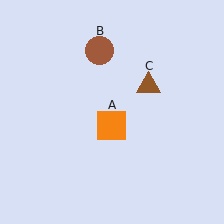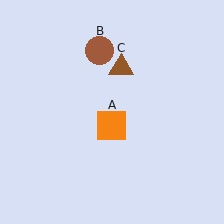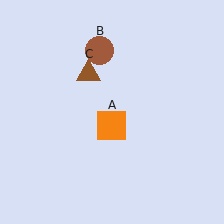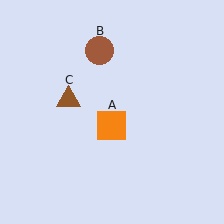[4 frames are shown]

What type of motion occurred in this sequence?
The brown triangle (object C) rotated counterclockwise around the center of the scene.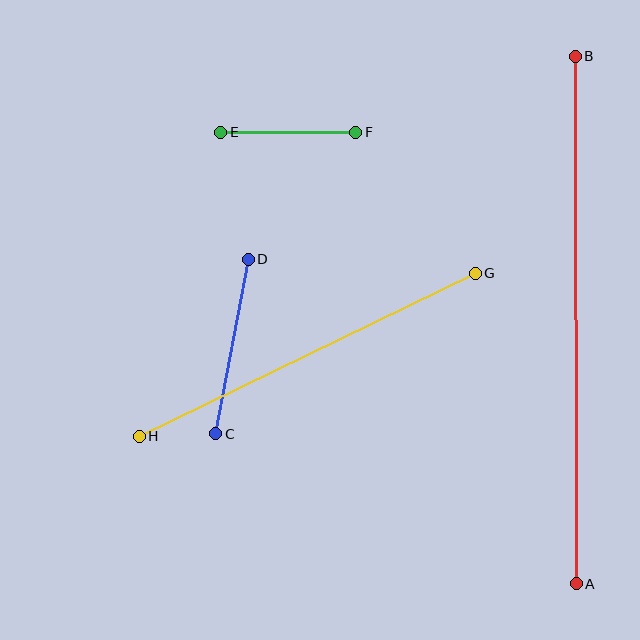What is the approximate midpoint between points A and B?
The midpoint is at approximately (576, 320) pixels.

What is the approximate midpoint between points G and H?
The midpoint is at approximately (307, 355) pixels.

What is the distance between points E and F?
The distance is approximately 135 pixels.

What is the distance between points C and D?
The distance is approximately 178 pixels.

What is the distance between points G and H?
The distance is approximately 373 pixels.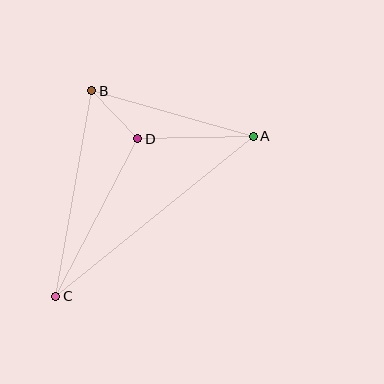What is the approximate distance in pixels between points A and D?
The distance between A and D is approximately 116 pixels.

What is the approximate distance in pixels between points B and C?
The distance between B and C is approximately 209 pixels.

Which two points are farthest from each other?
Points A and C are farthest from each other.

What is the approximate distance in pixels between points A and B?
The distance between A and B is approximately 168 pixels.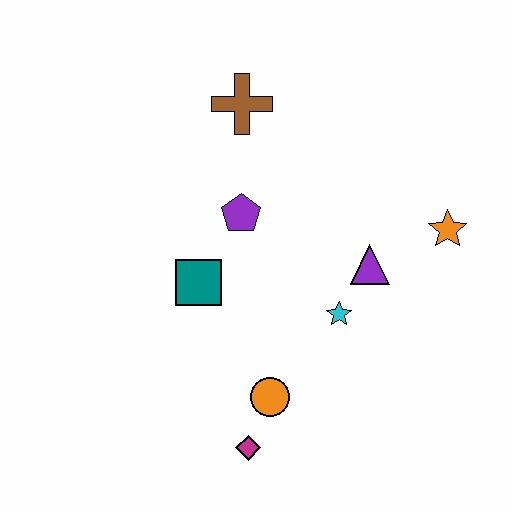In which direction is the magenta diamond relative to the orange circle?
The magenta diamond is below the orange circle.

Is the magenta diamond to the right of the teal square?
Yes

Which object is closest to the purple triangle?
The cyan star is closest to the purple triangle.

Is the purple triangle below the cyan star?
No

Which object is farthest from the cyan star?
The brown cross is farthest from the cyan star.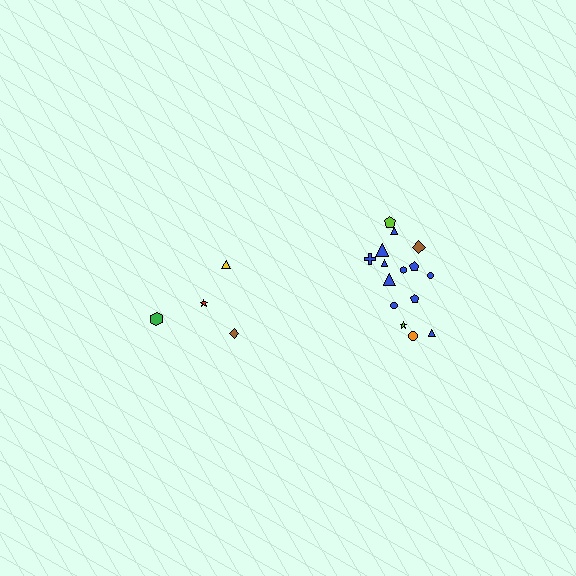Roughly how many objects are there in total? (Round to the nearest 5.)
Roughly 20 objects in total.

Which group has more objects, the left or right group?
The right group.